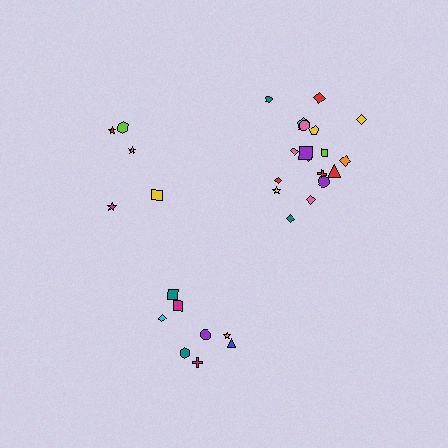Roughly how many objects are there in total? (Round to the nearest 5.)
Roughly 30 objects in total.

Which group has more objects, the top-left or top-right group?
The top-right group.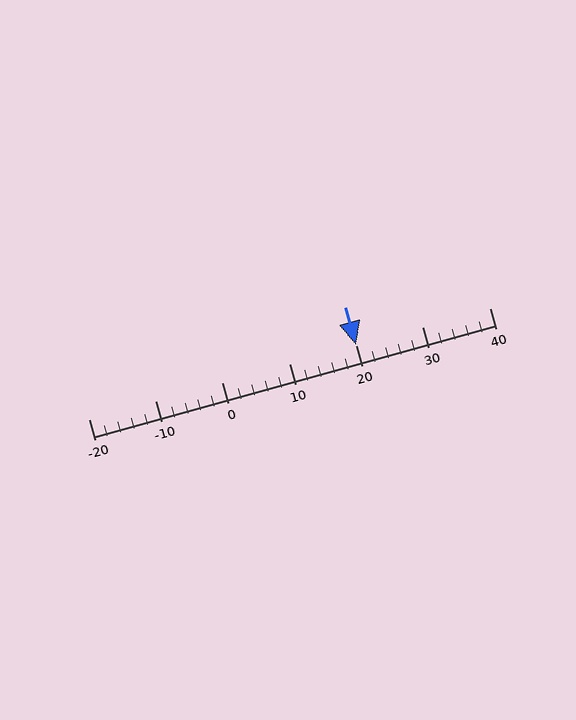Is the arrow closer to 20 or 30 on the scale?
The arrow is closer to 20.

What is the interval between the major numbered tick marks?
The major tick marks are spaced 10 units apart.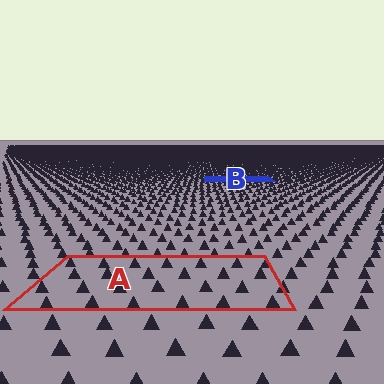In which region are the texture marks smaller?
The texture marks are smaller in region B, because it is farther away.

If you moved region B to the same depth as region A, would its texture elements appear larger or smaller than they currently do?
They would appear larger. At a closer depth, the same texture elements are projected at a bigger on-screen size.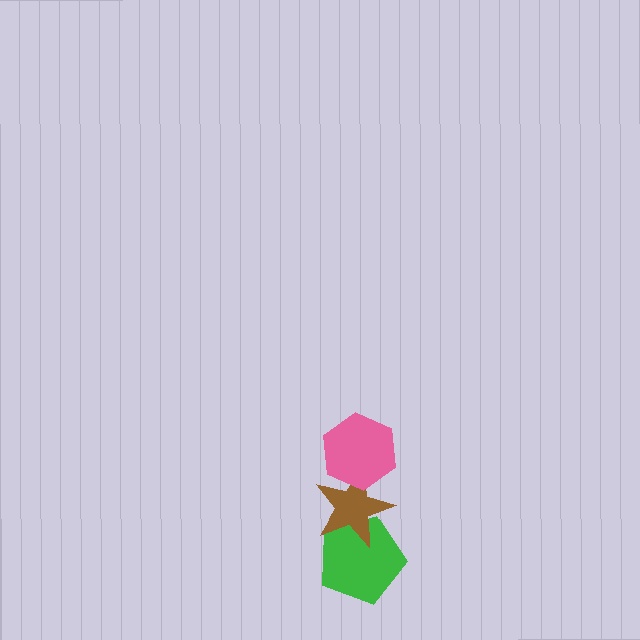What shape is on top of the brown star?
The pink hexagon is on top of the brown star.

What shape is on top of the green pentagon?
The brown star is on top of the green pentagon.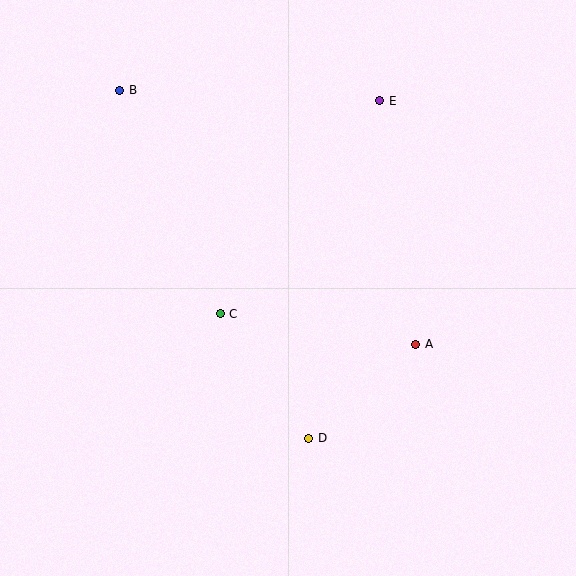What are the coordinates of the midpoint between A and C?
The midpoint between A and C is at (318, 329).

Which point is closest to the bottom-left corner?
Point D is closest to the bottom-left corner.